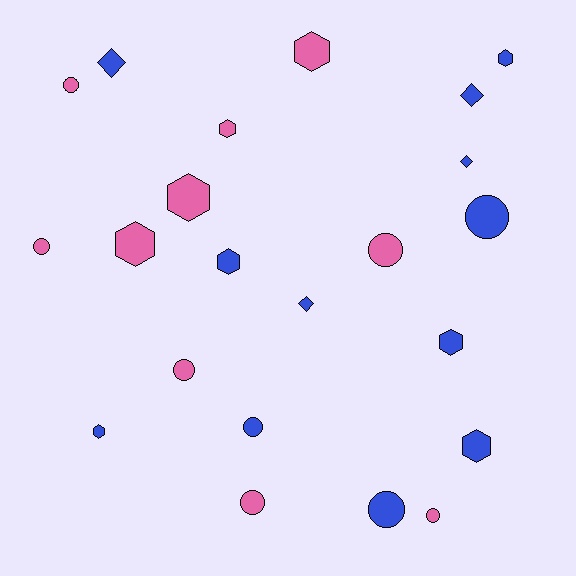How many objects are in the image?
There are 22 objects.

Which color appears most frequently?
Blue, with 12 objects.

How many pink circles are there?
There are 6 pink circles.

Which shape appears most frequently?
Circle, with 9 objects.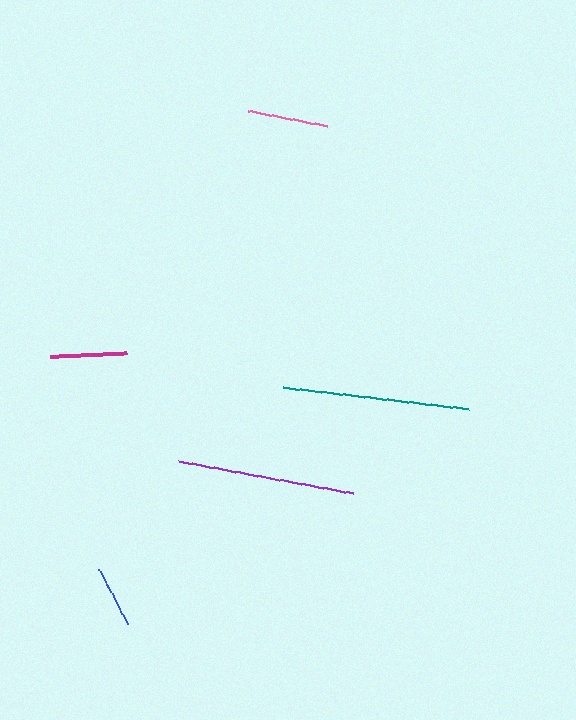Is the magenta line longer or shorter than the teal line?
The teal line is longer than the magenta line.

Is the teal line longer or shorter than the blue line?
The teal line is longer than the blue line.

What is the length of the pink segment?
The pink segment is approximately 81 pixels long.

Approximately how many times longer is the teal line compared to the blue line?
The teal line is approximately 3.0 times the length of the blue line.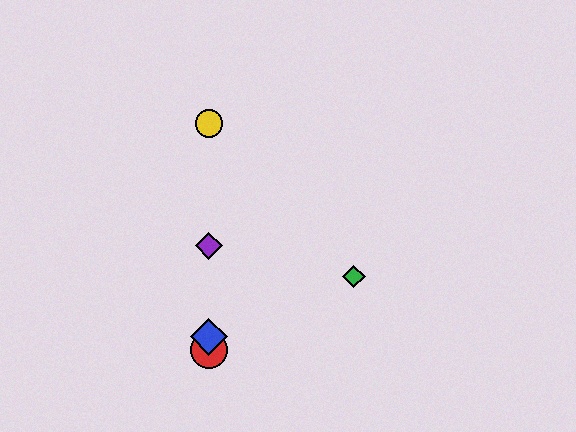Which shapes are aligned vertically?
The red circle, the blue diamond, the yellow circle, the purple diamond are aligned vertically.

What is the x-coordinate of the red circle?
The red circle is at x≈209.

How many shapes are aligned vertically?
4 shapes (the red circle, the blue diamond, the yellow circle, the purple diamond) are aligned vertically.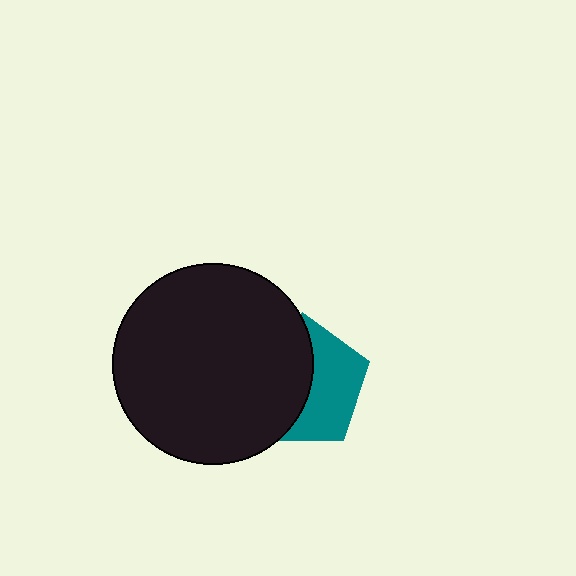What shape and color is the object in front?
The object in front is a black circle.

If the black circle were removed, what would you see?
You would see the complete teal pentagon.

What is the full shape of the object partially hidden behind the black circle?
The partially hidden object is a teal pentagon.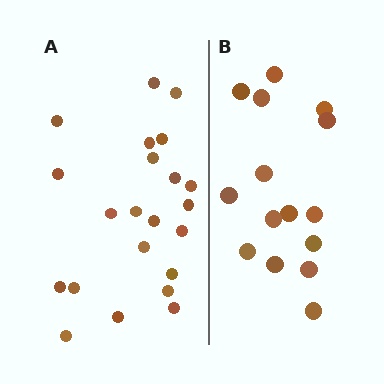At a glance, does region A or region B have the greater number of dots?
Region A (the left region) has more dots.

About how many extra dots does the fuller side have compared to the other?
Region A has roughly 8 or so more dots than region B.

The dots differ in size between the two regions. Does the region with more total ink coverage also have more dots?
No. Region B has more total ink coverage because its dots are larger, but region A actually contains more individual dots. Total area can be misleading — the number of items is what matters here.